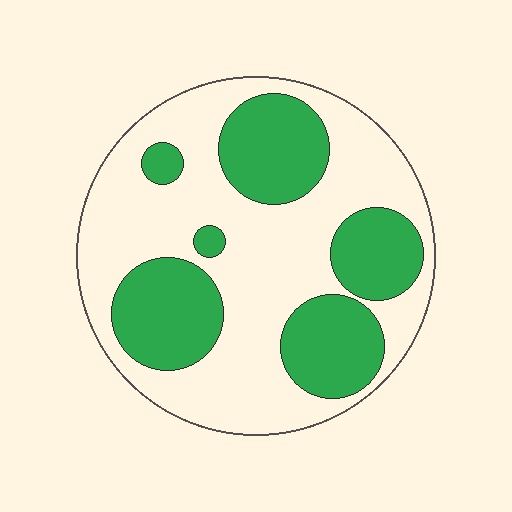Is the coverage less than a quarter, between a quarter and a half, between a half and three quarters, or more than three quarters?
Between a quarter and a half.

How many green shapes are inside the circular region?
6.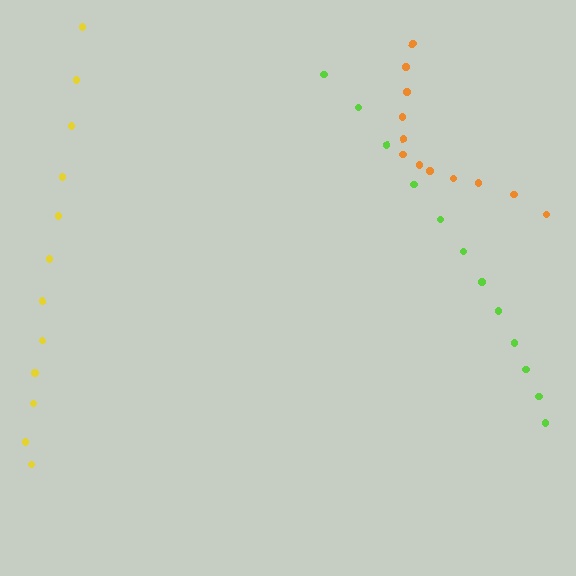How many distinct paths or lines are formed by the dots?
There are 3 distinct paths.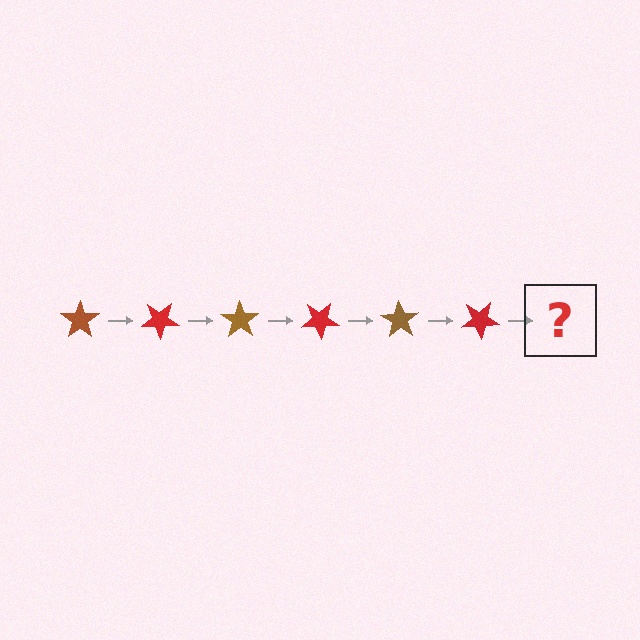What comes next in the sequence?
The next element should be a brown star, rotated 210 degrees from the start.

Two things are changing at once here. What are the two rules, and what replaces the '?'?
The two rules are that it rotates 35 degrees each step and the color cycles through brown and red. The '?' should be a brown star, rotated 210 degrees from the start.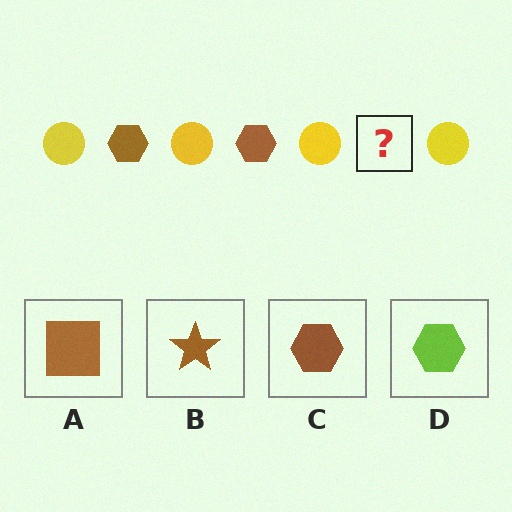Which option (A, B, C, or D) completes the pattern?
C.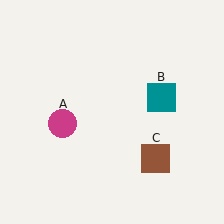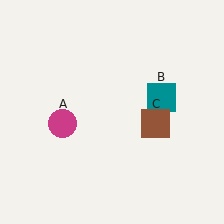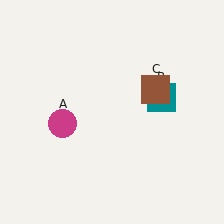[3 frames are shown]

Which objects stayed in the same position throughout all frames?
Magenta circle (object A) and teal square (object B) remained stationary.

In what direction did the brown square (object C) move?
The brown square (object C) moved up.